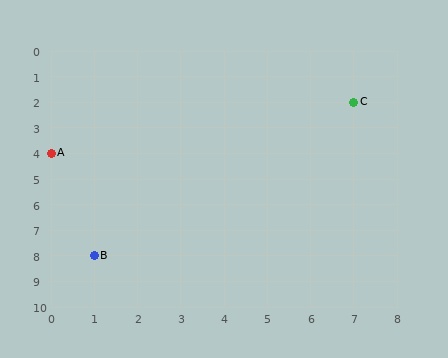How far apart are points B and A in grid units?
Points B and A are 1 column and 4 rows apart (about 4.1 grid units diagonally).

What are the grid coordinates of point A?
Point A is at grid coordinates (0, 4).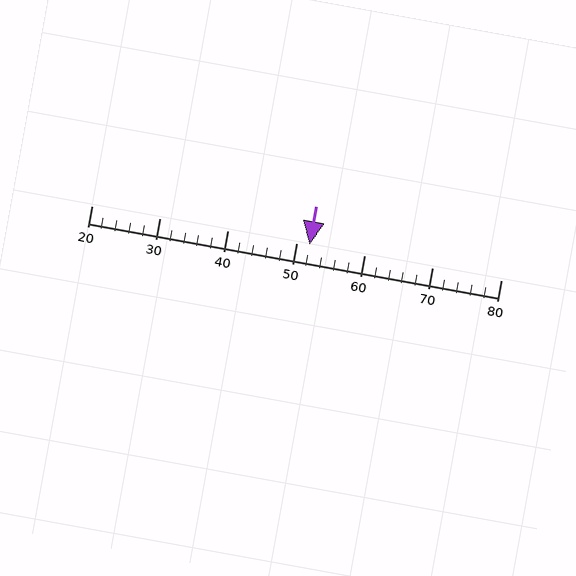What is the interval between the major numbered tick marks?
The major tick marks are spaced 10 units apart.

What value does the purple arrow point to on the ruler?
The purple arrow points to approximately 52.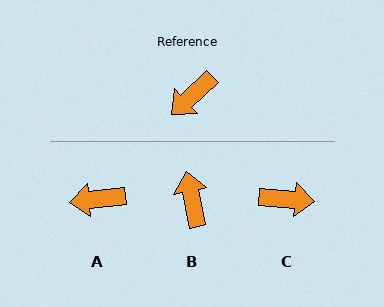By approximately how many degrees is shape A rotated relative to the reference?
Approximately 36 degrees clockwise.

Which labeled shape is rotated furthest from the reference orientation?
C, about 133 degrees away.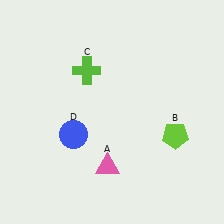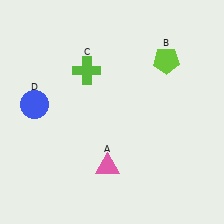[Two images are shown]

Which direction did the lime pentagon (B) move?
The lime pentagon (B) moved up.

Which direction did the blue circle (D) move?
The blue circle (D) moved left.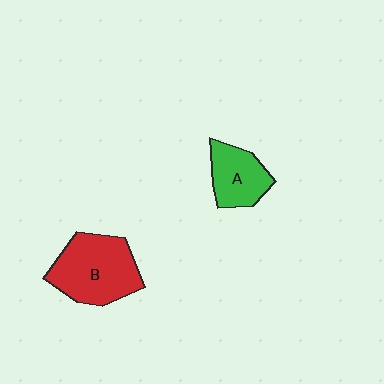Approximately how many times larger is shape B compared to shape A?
Approximately 1.6 times.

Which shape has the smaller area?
Shape A (green).